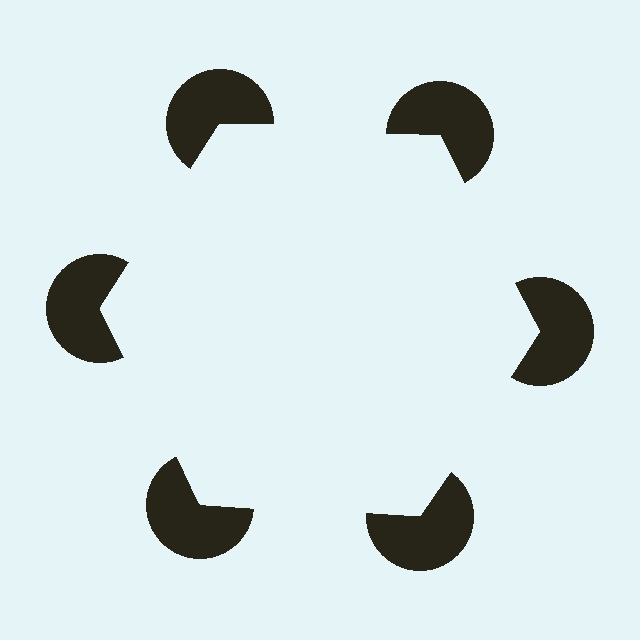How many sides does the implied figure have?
6 sides.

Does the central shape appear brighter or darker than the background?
It typically appears slightly brighter than the background, even though no actual brightness change is drawn.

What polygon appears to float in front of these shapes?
An illusory hexagon — its edges are inferred from the aligned wedge cuts in the pac-man discs, not physically drawn.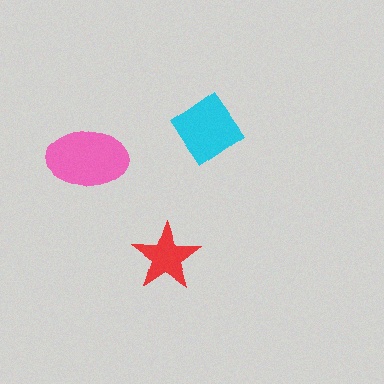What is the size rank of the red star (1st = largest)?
3rd.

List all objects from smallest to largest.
The red star, the cyan diamond, the pink ellipse.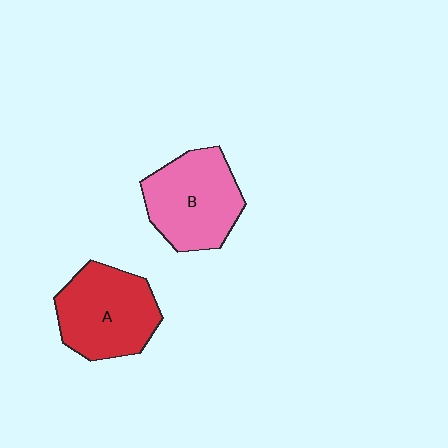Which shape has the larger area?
Shape A (red).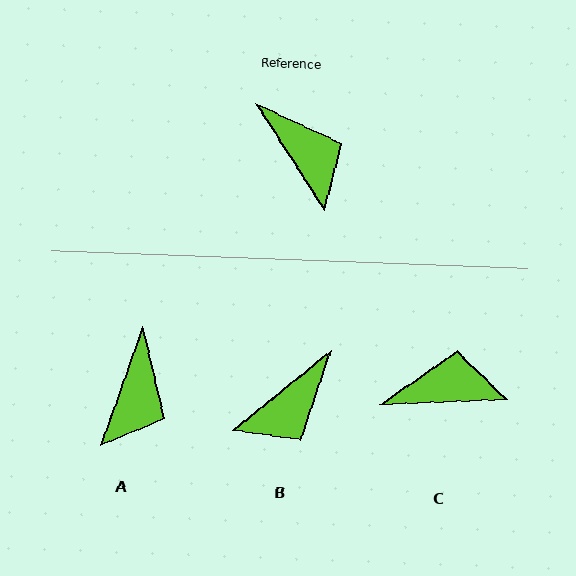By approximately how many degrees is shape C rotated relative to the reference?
Approximately 59 degrees counter-clockwise.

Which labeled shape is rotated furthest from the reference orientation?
B, about 84 degrees away.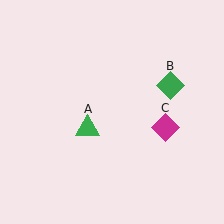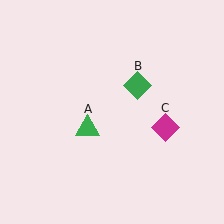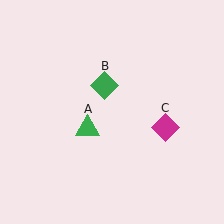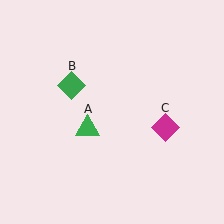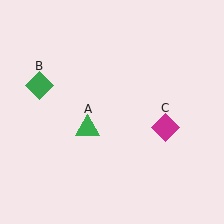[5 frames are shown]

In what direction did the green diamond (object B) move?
The green diamond (object B) moved left.